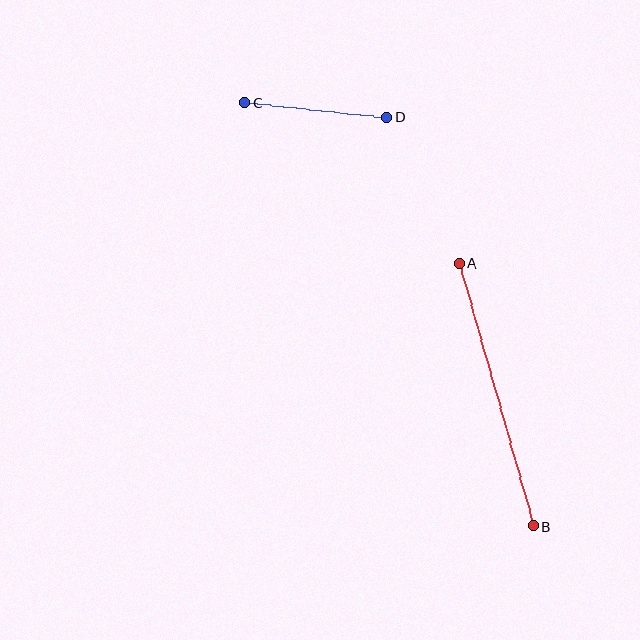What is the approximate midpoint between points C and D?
The midpoint is at approximately (316, 110) pixels.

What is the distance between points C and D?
The distance is approximately 143 pixels.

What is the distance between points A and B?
The distance is approximately 273 pixels.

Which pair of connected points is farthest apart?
Points A and B are farthest apart.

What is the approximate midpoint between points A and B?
The midpoint is at approximately (496, 395) pixels.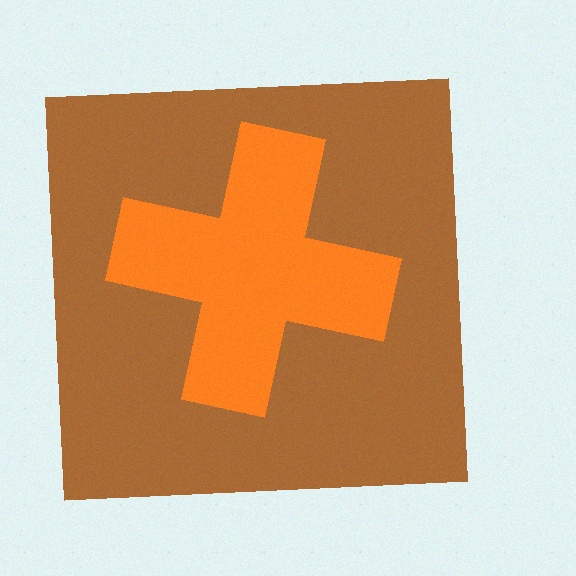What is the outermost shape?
The brown square.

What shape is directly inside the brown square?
The orange cross.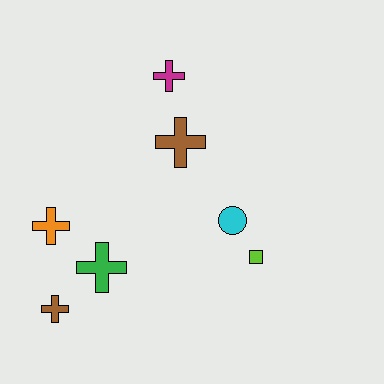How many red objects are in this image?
There are no red objects.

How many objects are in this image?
There are 7 objects.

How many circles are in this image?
There is 1 circle.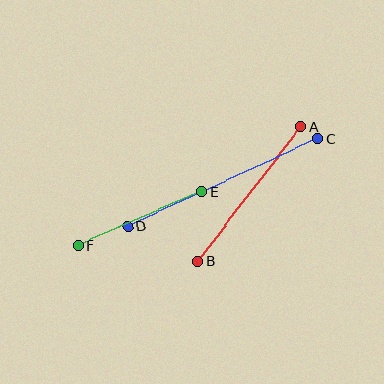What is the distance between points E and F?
The distance is approximately 135 pixels.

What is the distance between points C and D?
The distance is approximately 209 pixels.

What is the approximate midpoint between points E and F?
The midpoint is at approximately (140, 218) pixels.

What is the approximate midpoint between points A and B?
The midpoint is at approximately (249, 194) pixels.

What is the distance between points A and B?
The distance is approximately 169 pixels.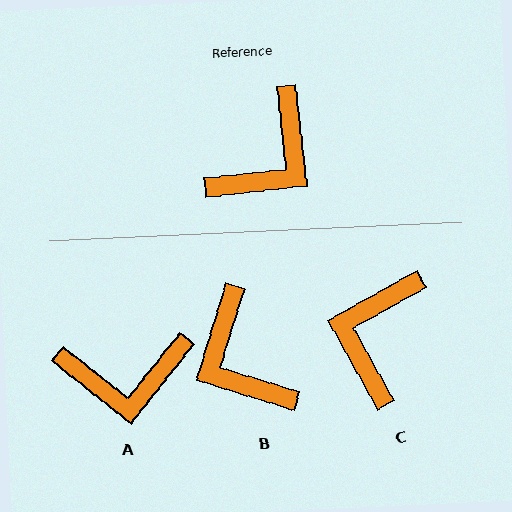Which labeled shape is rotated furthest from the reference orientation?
C, about 157 degrees away.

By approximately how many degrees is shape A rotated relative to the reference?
Approximately 45 degrees clockwise.